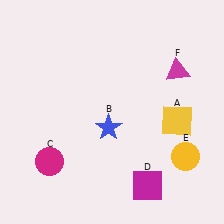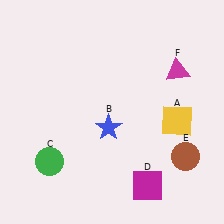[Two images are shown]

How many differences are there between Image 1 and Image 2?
There are 2 differences between the two images.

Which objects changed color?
C changed from magenta to green. E changed from yellow to brown.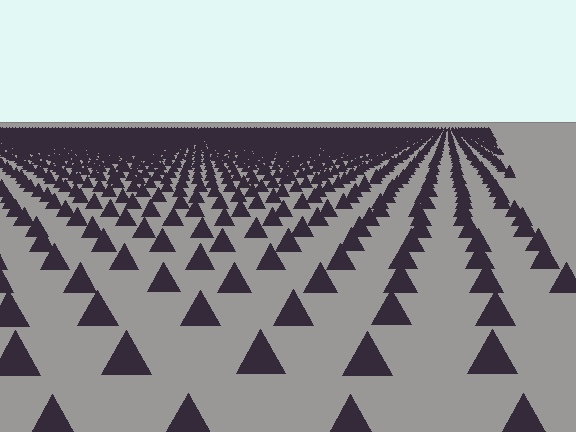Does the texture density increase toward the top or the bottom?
Density increases toward the top.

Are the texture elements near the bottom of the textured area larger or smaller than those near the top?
Larger. Near the bottom, elements are closer to the viewer and appear at a bigger on-screen size.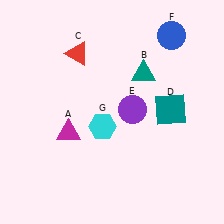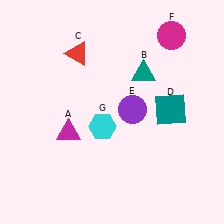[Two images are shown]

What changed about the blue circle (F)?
In Image 1, F is blue. In Image 2, it changed to magenta.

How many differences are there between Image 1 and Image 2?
There is 1 difference between the two images.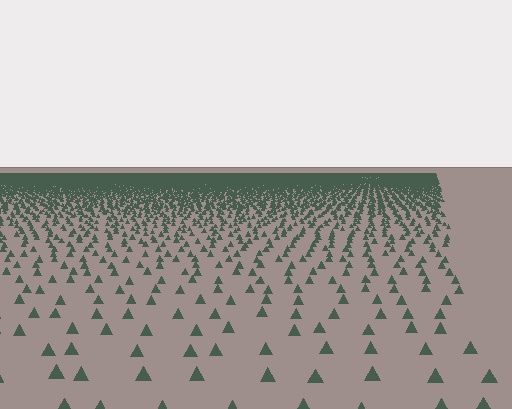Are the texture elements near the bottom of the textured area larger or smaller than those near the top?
Larger. Near the bottom, elements are closer to the viewer and appear at a bigger on-screen size.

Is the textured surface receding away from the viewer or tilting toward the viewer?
The surface is receding away from the viewer. Texture elements get smaller and denser toward the top.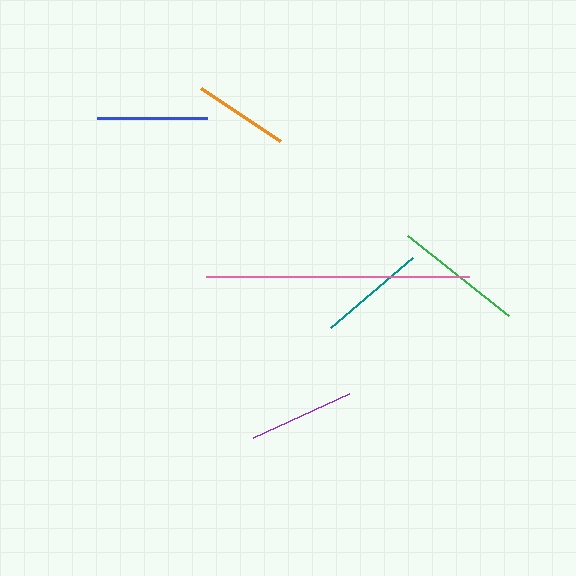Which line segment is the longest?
The pink line is the longest at approximately 264 pixels.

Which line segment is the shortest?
The orange line is the shortest at approximately 95 pixels.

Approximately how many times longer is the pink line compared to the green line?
The pink line is approximately 2.0 times the length of the green line.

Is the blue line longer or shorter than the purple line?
The blue line is longer than the purple line.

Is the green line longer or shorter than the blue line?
The green line is longer than the blue line.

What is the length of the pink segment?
The pink segment is approximately 264 pixels long.